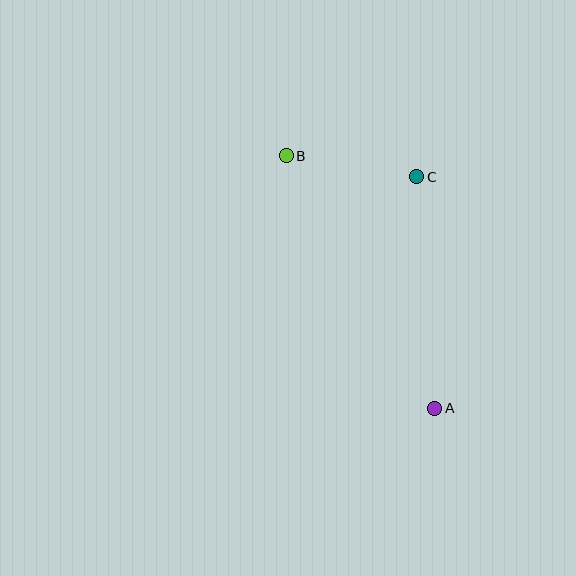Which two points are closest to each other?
Points B and C are closest to each other.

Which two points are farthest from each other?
Points A and B are farthest from each other.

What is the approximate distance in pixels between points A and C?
The distance between A and C is approximately 232 pixels.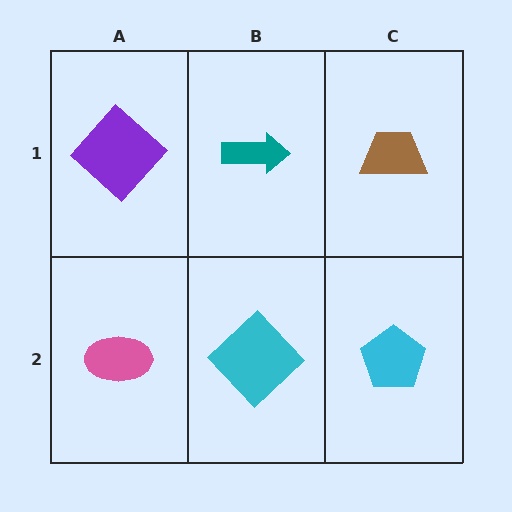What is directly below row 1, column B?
A cyan diamond.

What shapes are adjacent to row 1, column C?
A cyan pentagon (row 2, column C), a teal arrow (row 1, column B).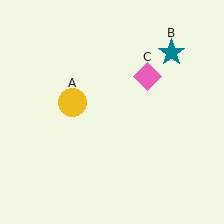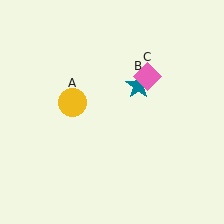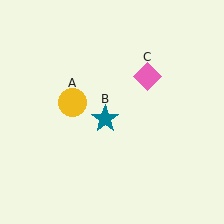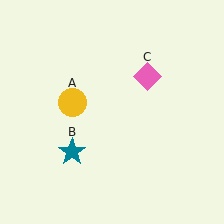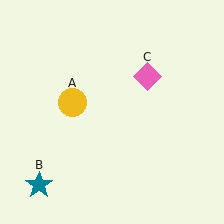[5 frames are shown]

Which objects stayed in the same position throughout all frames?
Yellow circle (object A) and pink diamond (object C) remained stationary.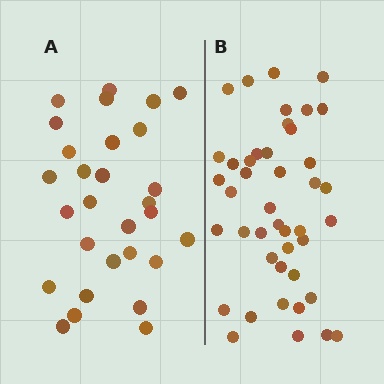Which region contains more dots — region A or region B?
Region B (the right region) has more dots.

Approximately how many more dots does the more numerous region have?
Region B has approximately 15 more dots than region A.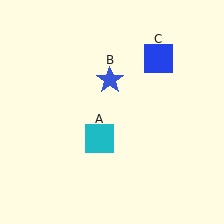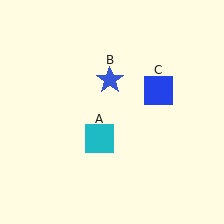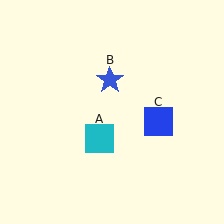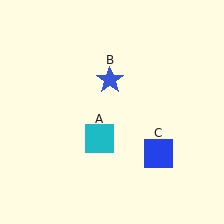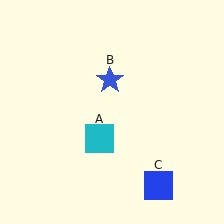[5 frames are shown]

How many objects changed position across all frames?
1 object changed position: blue square (object C).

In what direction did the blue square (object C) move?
The blue square (object C) moved down.